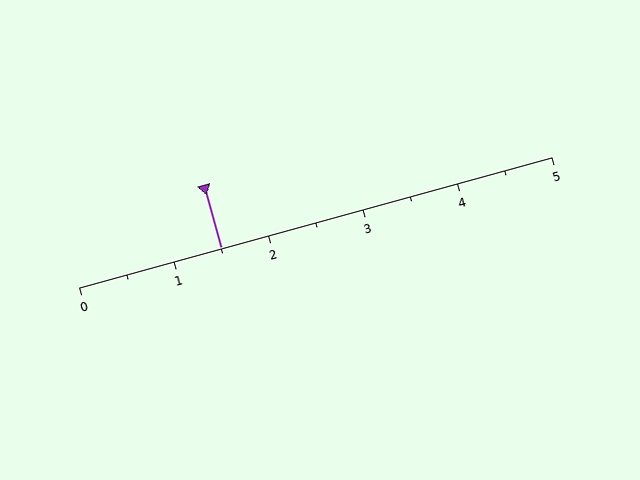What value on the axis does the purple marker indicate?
The marker indicates approximately 1.5.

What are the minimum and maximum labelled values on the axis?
The axis runs from 0 to 5.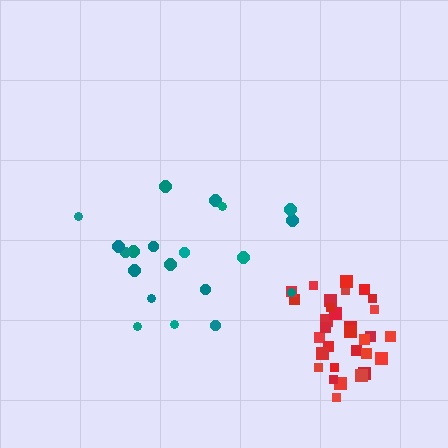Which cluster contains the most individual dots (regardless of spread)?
Red (32).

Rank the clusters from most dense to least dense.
red, teal.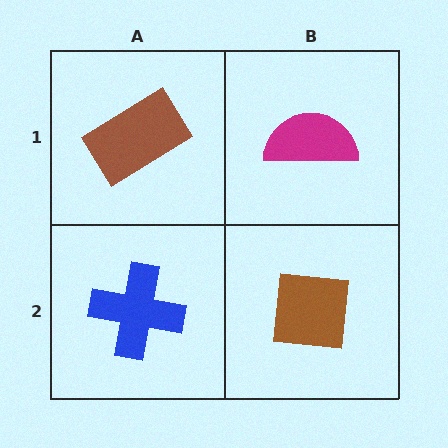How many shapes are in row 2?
2 shapes.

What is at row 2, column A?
A blue cross.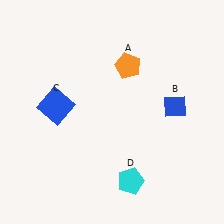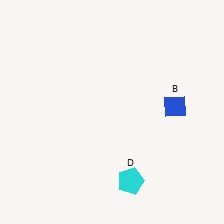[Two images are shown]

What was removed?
The blue square (C), the orange pentagon (A) were removed in Image 2.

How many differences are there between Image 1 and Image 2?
There are 2 differences between the two images.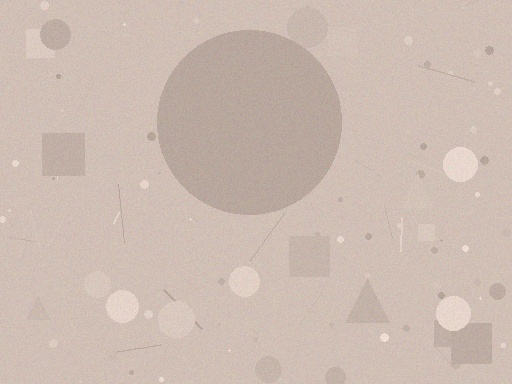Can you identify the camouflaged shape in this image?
The camouflaged shape is a circle.